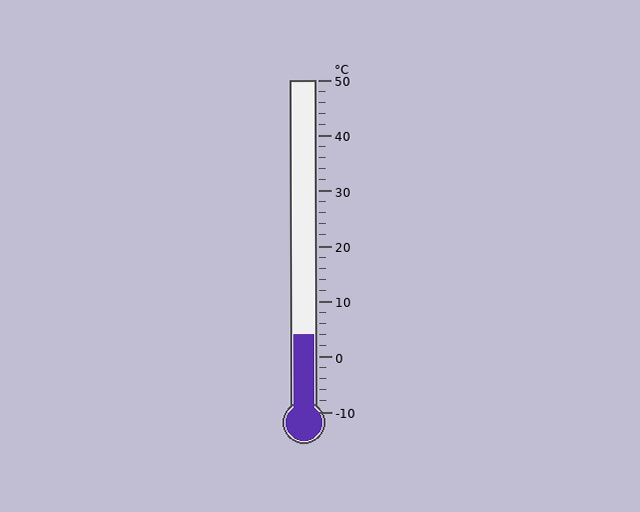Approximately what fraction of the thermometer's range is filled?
The thermometer is filled to approximately 25% of its range.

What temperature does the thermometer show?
The thermometer shows approximately 4°C.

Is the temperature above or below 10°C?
The temperature is below 10°C.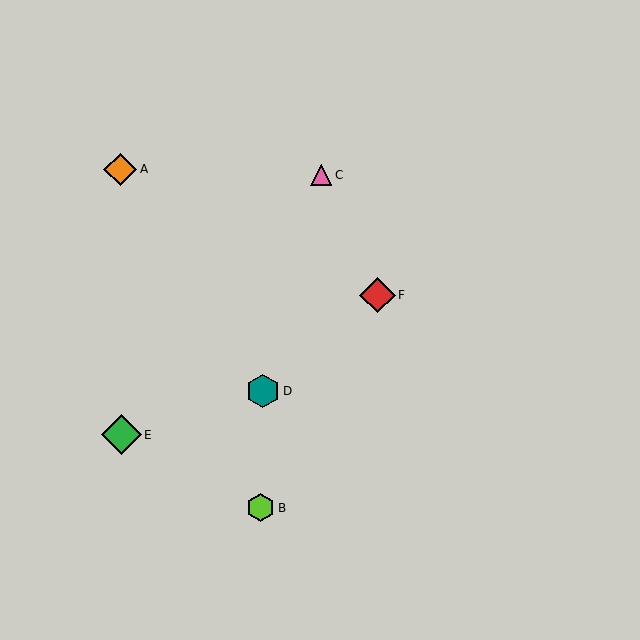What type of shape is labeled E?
Shape E is a green diamond.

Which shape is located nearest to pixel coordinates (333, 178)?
The pink triangle (labeled C) at (321, 175) is nearest to that location.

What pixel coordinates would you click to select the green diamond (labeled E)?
Click at (121, 435) to select the green diamond E.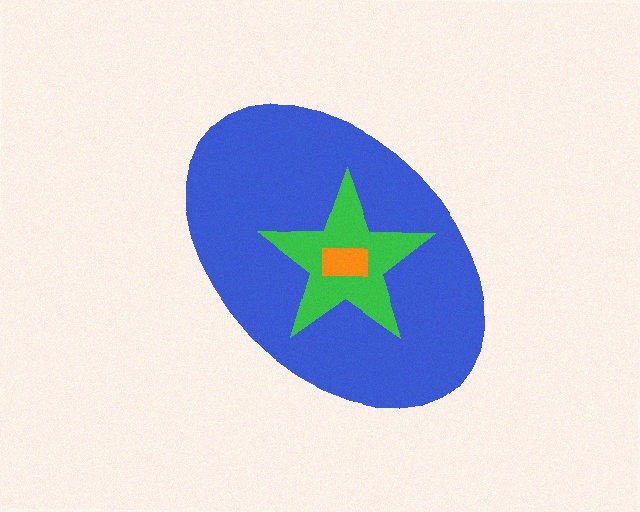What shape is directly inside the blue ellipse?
The green star.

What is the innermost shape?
The orange rectangle.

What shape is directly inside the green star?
The orange rectangle.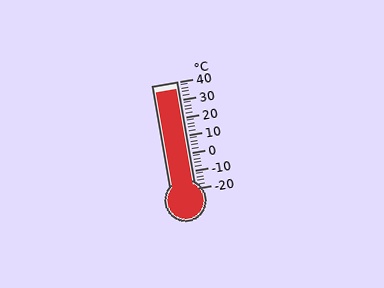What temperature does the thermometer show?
The thermometer shows approximately 36°C.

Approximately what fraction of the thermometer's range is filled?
The thermometer is filled to approximately 95% of its range.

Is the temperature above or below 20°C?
The temperature is above 20°C.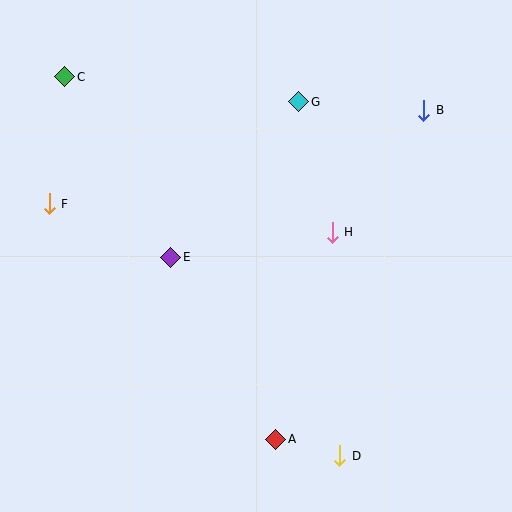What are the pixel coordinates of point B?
Point B is at (424, 110).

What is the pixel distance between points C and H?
The distance between C and H is 309 pixels.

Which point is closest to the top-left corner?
Point C is closest to the top-left corner.